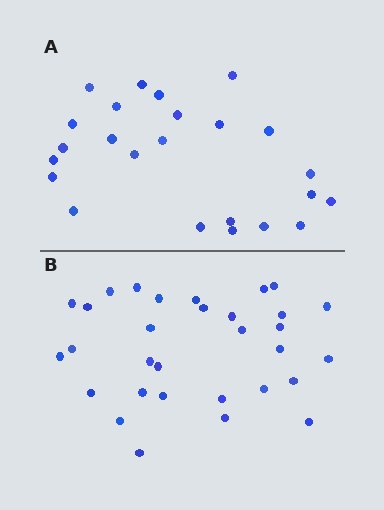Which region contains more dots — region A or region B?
Region B (the bottom region) has more dots.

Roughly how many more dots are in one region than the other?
Region B has roughly 8 or so more dots than region A.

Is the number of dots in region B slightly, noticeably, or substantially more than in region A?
Region B has noticeably more, but not dramatically so. The ratio is roughly 1.3 to 1.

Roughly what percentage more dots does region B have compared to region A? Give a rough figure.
About 30% more.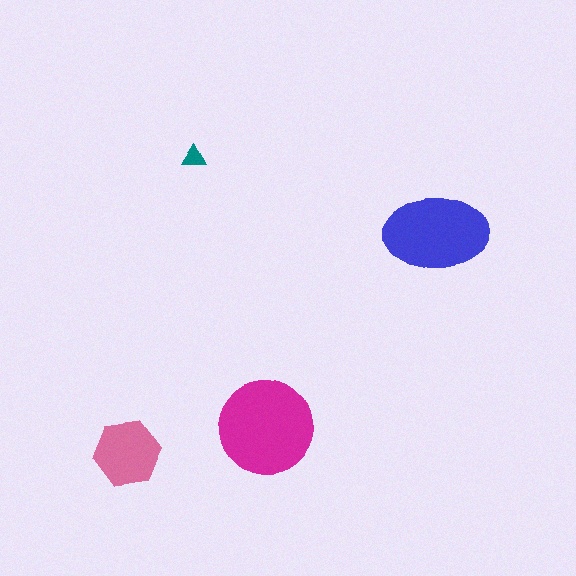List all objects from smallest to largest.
The teal triangle, the pink hexagon, the blue ellipse, the magenta circle.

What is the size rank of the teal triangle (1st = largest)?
4th.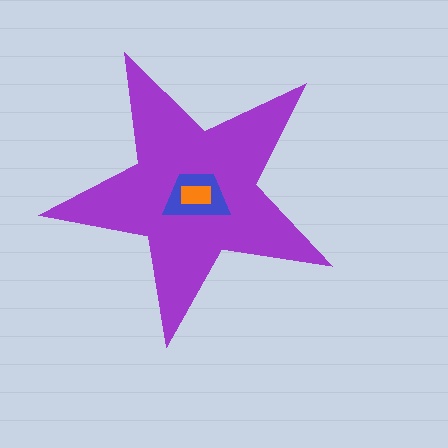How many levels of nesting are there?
3.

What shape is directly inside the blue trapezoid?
The orange rectangle.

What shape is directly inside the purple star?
The blue trapezoid.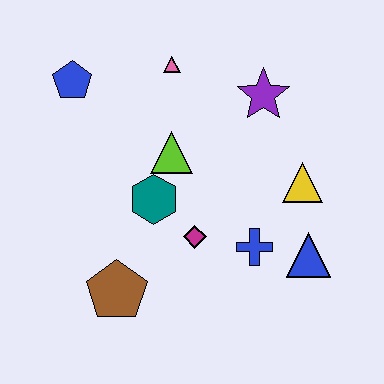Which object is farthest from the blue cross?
The blue pentagon is farthest from the blue cross.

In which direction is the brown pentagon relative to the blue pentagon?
The brown pentagon is below the blue pentagon.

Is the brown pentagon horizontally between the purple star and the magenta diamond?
No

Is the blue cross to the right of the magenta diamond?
Yes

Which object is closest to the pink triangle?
The lime triangle is closest to the pink triangle.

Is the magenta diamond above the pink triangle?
No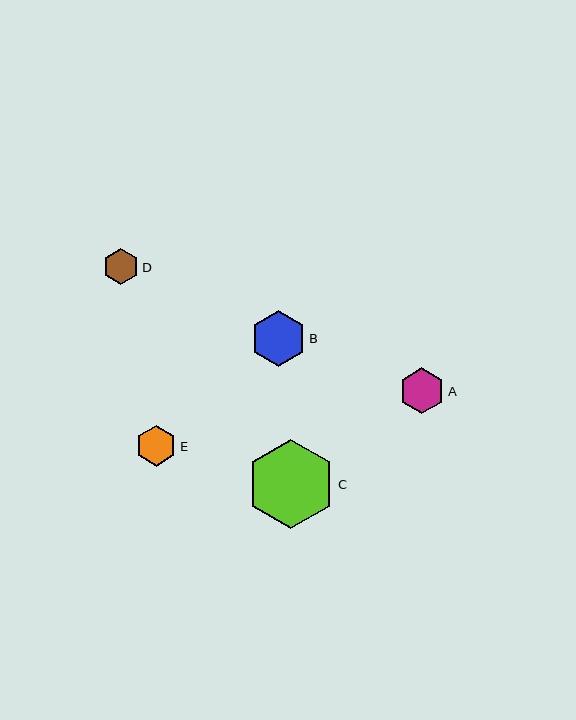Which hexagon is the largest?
Hexagon C is the largest with a size of approximately 89 pixels.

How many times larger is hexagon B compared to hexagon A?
Hexagon B is approximately 1.2 times the size of hexagon A.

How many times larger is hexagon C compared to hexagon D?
Hexagon C is approximately 2.5 times the size of hexagon D.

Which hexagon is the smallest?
Hexagon D is the smallest with a size of approximately 36 pixels.